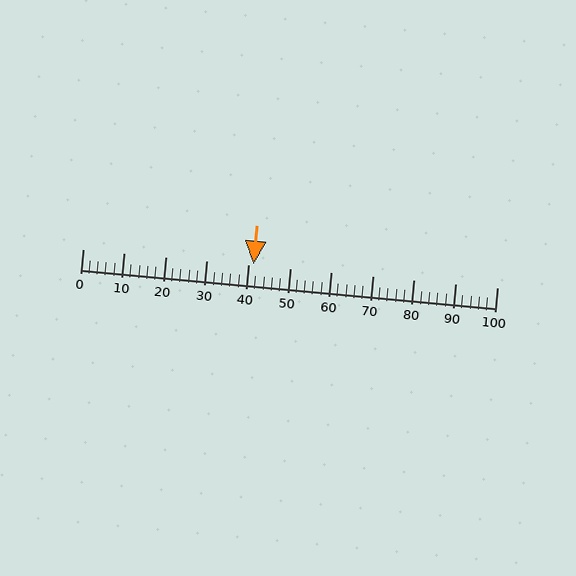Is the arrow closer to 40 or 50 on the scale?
The arrow is closer to 40.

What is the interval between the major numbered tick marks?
The major tick marks are spaced 10 units apart.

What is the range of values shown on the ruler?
The ruler shows values from 0 to 100.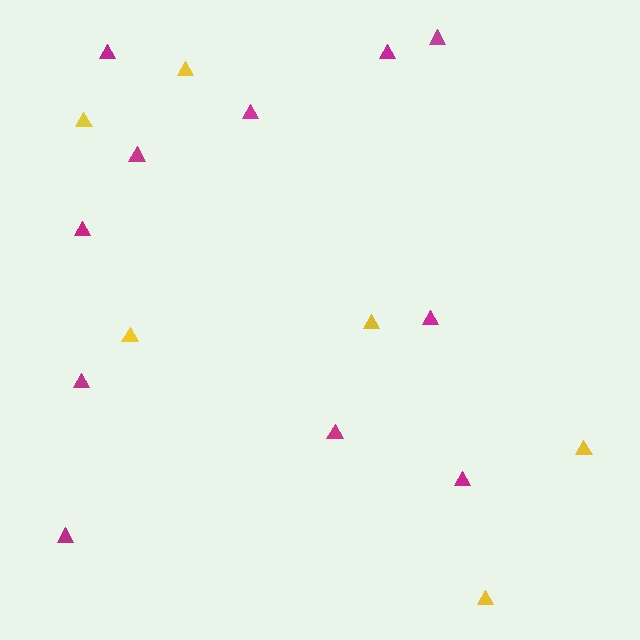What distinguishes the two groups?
There are 2 groups: one group of magenta triangles (11) and one group of yellow triangles (6).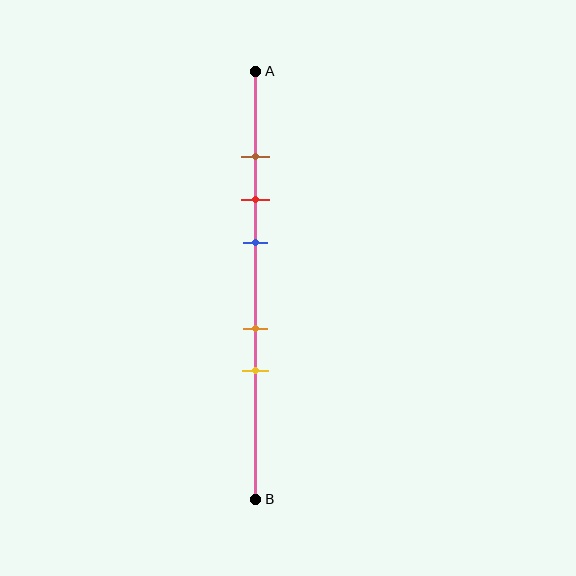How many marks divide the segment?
There are 5 marks dividing the segment.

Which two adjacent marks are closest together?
The brown and red marks are the closest adjacent pair.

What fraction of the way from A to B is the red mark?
The red mark is approximately 30% (0.3) of the way from A to B.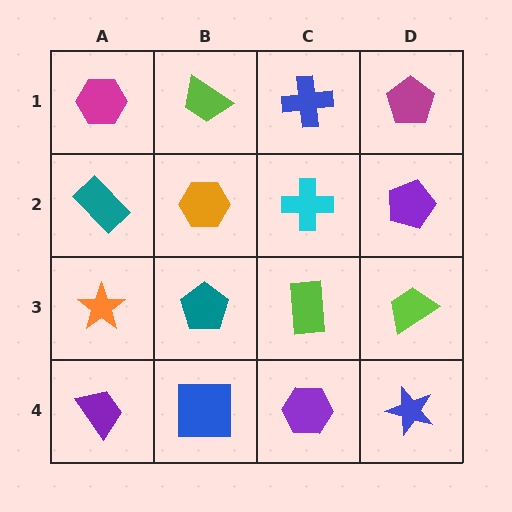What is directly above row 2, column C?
A blue cross.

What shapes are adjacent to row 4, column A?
An orange star (row 3, column A), a blue square (row 4, column B).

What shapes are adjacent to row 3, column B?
An orange hexagon (row 2, column B), a blue square (row 4, column B), an orange star (row 3, column A), a lime rectangle (row 3, column C).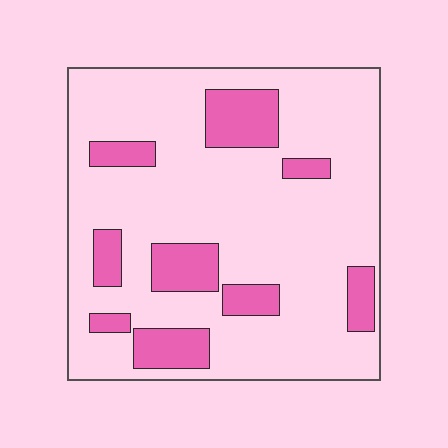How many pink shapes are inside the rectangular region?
9.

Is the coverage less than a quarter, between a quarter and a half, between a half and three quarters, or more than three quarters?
Less than a quarter.